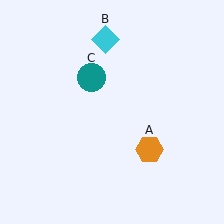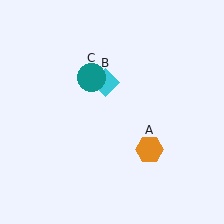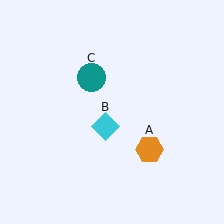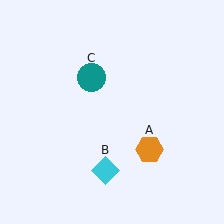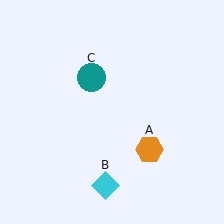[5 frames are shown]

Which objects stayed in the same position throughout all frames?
Orange hexagon (object A) and teal circle (object C) remained stationary.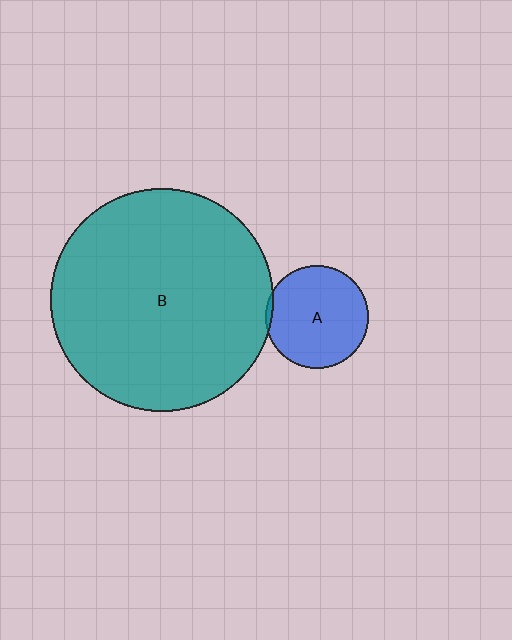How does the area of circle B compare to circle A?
Approximately 4.7 times.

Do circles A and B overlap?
Yes.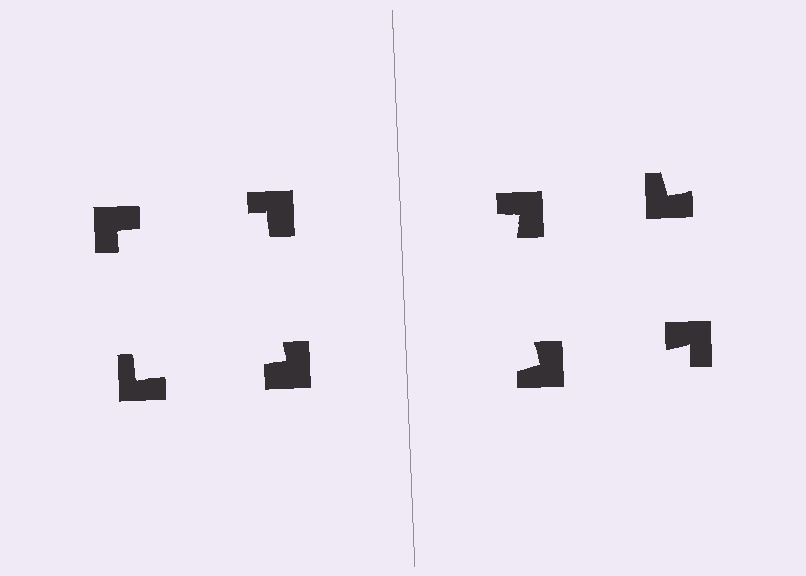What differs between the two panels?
The notched squares are positioned identically on both sides; only the wedge orientations differ. On the left they align to a square; on the right they are misaligned.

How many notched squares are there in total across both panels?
8 — 4 on each side.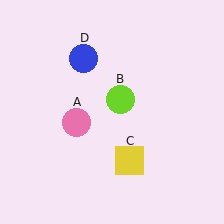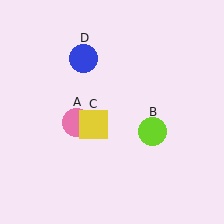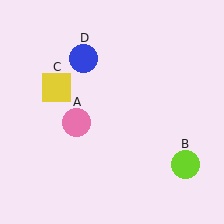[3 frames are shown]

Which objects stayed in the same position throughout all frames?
Pink circle (object A) and blue circle (object D) remained stationary.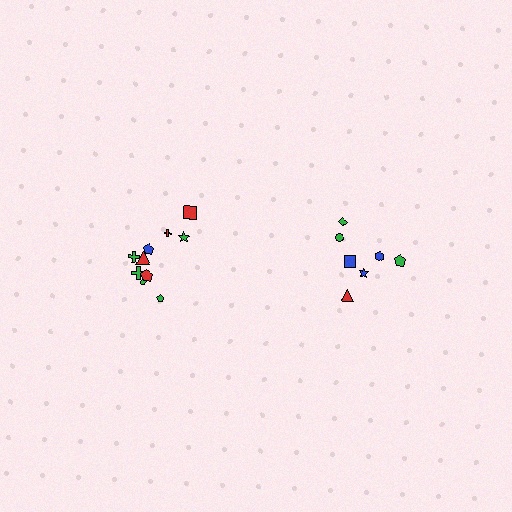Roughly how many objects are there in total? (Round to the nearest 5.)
Roughly 15 objects in total.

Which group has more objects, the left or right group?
The left group.